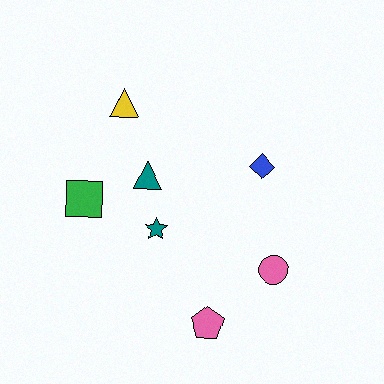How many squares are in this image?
There is 1 square.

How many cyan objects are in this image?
There are no cyan objects.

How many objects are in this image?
There are 7 objects.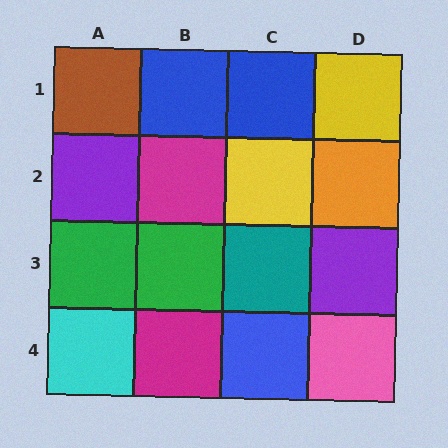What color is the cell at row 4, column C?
Blue.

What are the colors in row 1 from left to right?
Brown, blue, blue, yellow.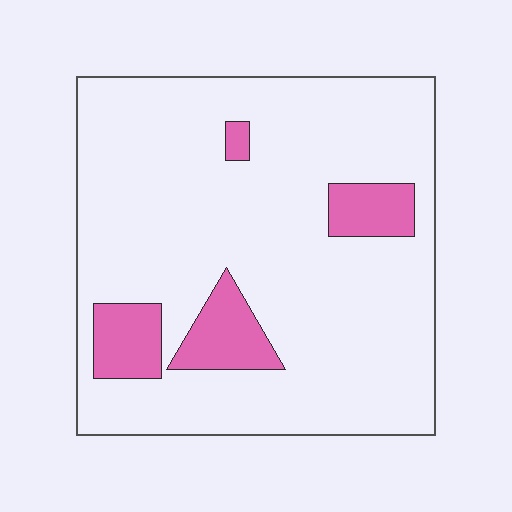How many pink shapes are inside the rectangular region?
4.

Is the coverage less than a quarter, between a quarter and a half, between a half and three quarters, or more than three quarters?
Less than a quarter.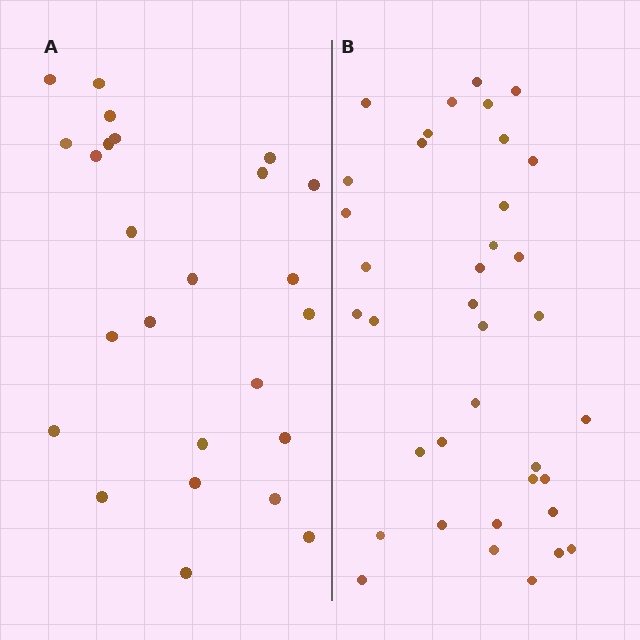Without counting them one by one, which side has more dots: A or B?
Region B (the right region) has more dots.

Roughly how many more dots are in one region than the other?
Region B has roughly 12 or so more dots than region A.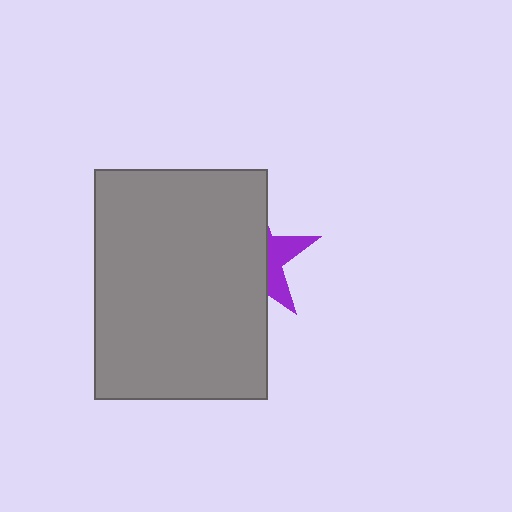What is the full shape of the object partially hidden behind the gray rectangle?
The partially hidden object is a purple star.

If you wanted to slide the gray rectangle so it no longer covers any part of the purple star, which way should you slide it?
Slide it left — that is the most direct way to separate the two shapes.